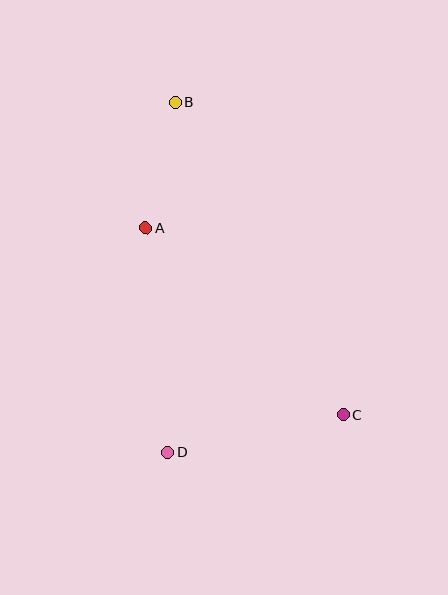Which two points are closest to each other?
Points A and B are closest to each other.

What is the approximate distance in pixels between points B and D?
The distance between B and D is approximately 350 pixels.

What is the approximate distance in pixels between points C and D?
The distance between C and D is approximately 180 pixels.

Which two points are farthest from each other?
Points B and C are farthest from each other.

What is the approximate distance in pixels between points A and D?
The distance between A and D is approximately 225 pixels.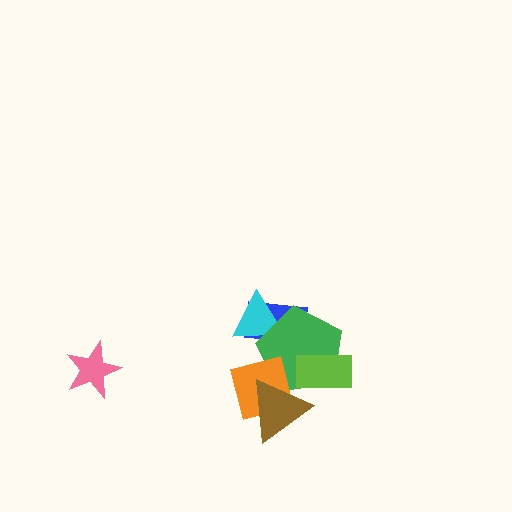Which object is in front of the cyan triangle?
The green pentagon is in front of the cyan triangle.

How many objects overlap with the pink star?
0 objects overlap with the pink star.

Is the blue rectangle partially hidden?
Yes, it is partially covered by another shape.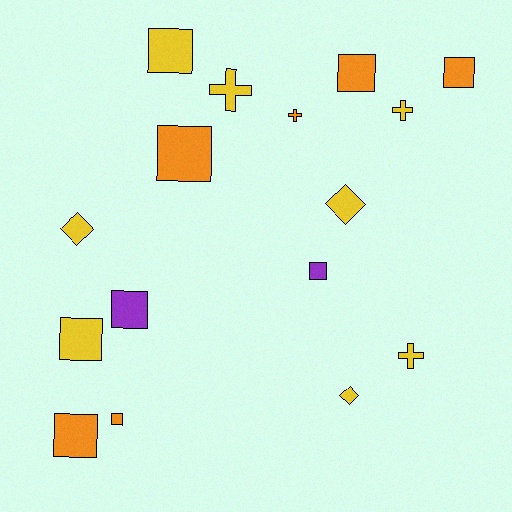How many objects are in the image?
There are 16 objects.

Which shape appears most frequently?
Square, with 9 objects.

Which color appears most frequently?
Yellow, with 8 objects.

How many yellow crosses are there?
There are 3 yellow crosses.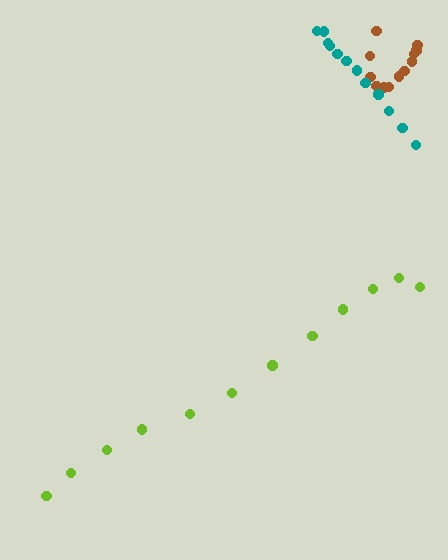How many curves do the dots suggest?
There are 3 distinct paths.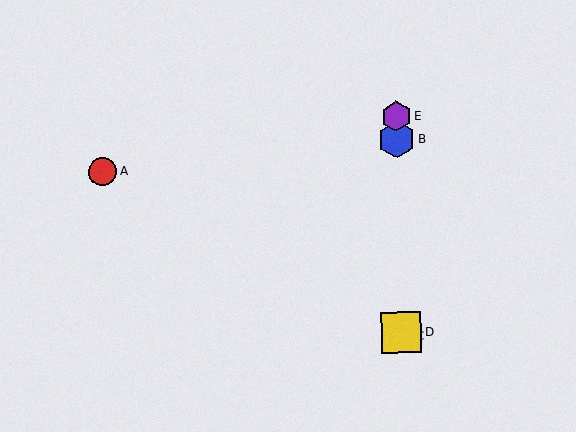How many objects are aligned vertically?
4 objects (B, C, D, E) are aligned vertically.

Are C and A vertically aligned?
No, C is at x≈401 and A is at x≈102.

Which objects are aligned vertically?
Objects B, C, D, E are aligned vertically.